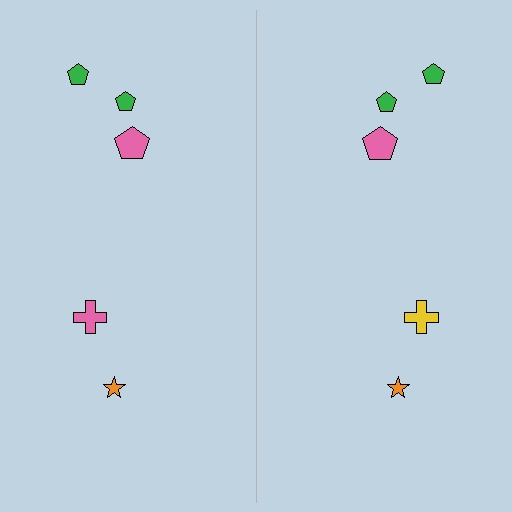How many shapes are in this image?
There are 10 shapes in this image.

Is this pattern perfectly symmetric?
No, the pattern is not perfectly symmetric. The yellow cross on the right side breaks the symmetry — its mirror counterpart is pink.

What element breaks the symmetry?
The yellow cross on the right side breaks the symmetry — its mirror counterpart is pink.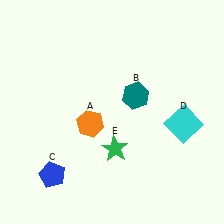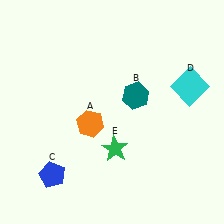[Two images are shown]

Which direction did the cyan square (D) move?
The cyan square (D) moved up.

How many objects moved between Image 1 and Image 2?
1 object moved between the two images.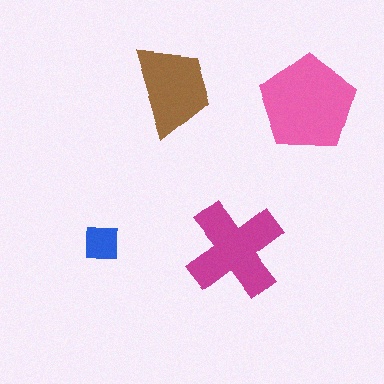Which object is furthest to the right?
The pink pentagon is rightmost.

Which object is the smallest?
The blue square.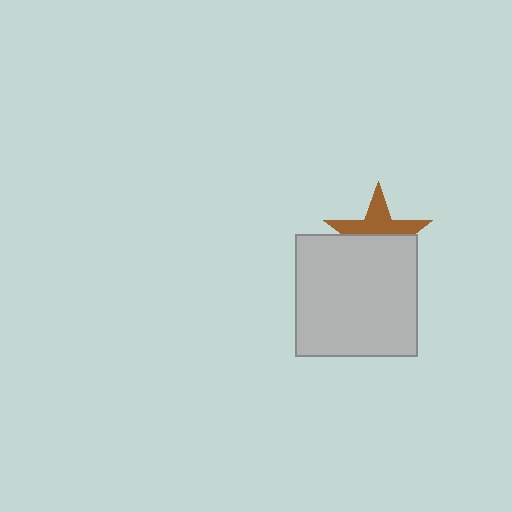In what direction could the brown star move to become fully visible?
The brown star could move up. That would shift it out from behind the light gray square entirely.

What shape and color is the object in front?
The object in front is a light gray square.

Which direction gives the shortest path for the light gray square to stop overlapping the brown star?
Moving down gives the shortest separation.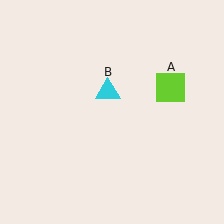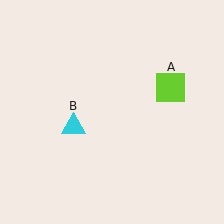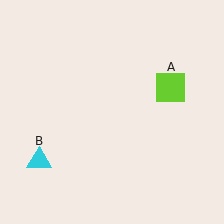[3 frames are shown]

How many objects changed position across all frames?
1 object changed position: cyan triangle (object B).